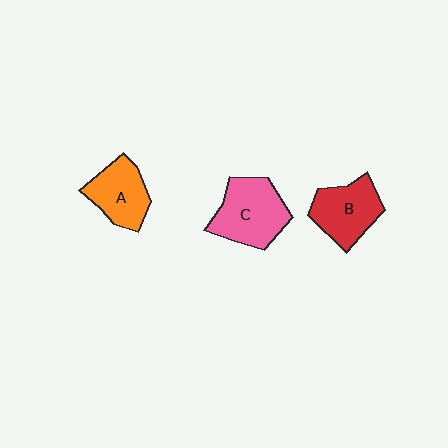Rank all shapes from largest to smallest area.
From largest to smallest: C (pink), B (red), A (orange).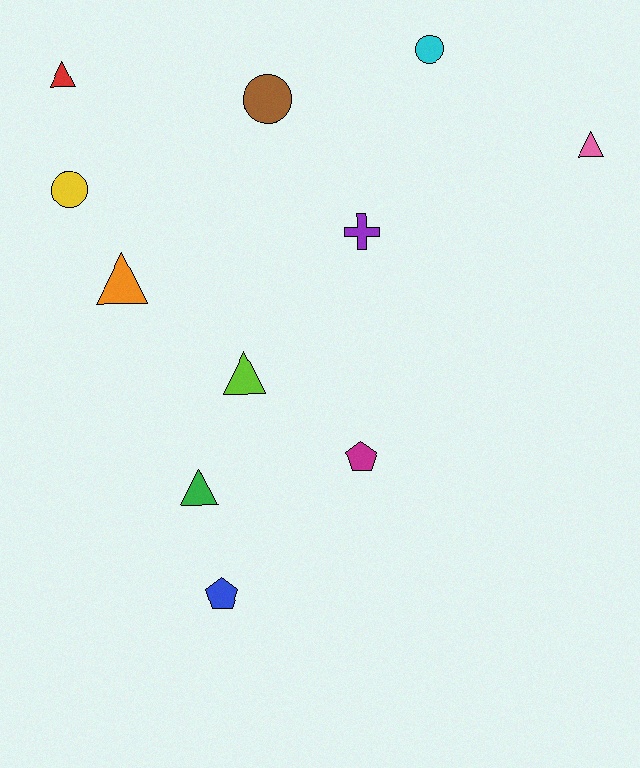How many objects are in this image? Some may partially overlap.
There are 11 objects.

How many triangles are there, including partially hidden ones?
There are 5 triangles.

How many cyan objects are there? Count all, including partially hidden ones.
There is 1 cyan object.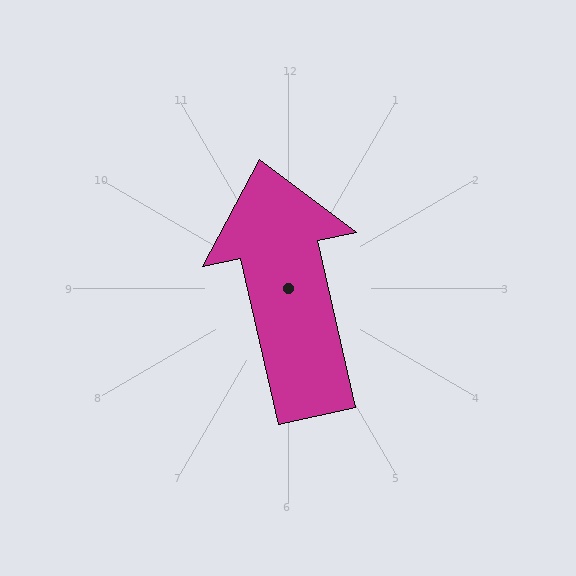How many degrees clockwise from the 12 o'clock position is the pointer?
Approximately 347 degrees.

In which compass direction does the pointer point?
North.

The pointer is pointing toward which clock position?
Roughly 12 o'clock.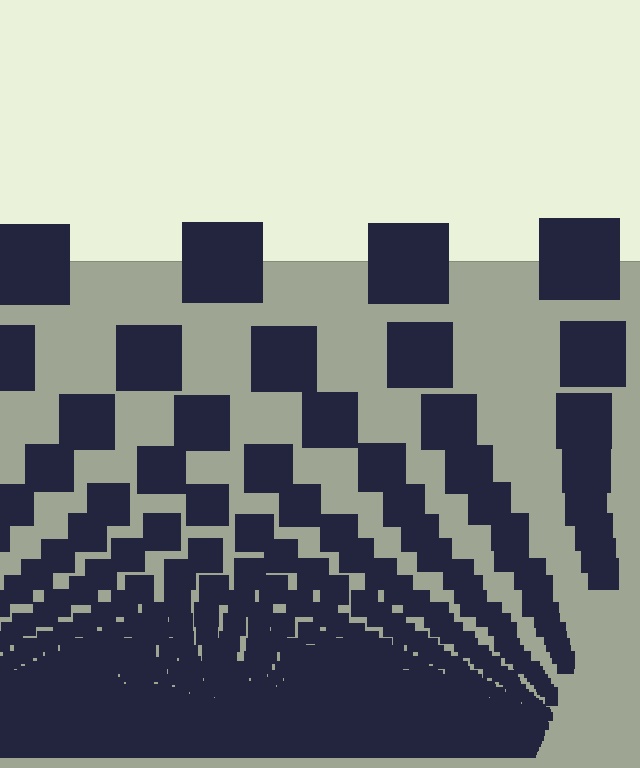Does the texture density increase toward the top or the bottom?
Density increases toward the bottom.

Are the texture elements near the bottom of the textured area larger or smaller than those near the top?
Smaller. The gradient is inverted — elements near the bottom are smaller and denser.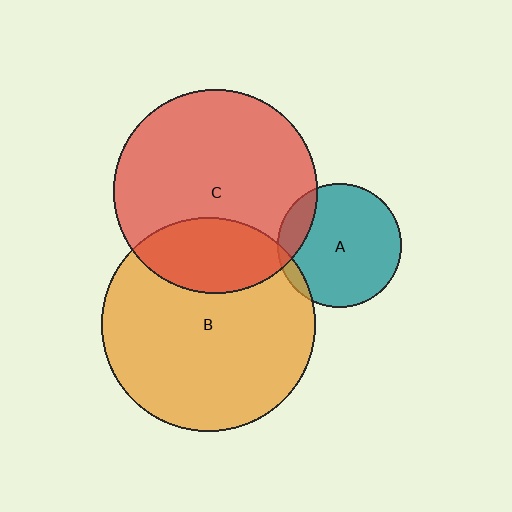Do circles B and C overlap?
Yes.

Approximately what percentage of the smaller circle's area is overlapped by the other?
Approximately 25%.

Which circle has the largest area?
Circle B (orange).